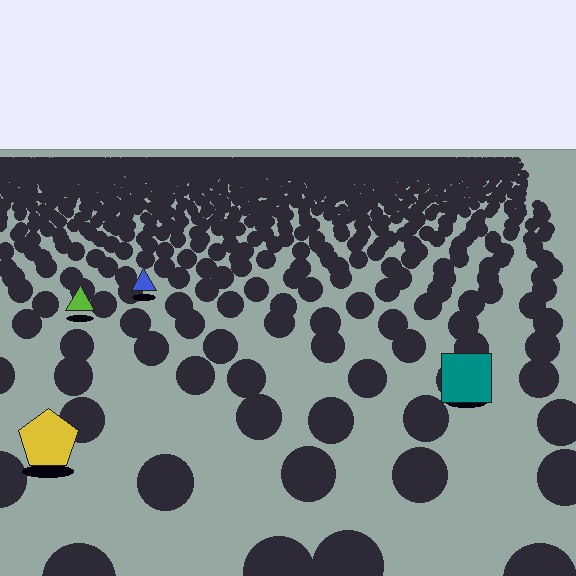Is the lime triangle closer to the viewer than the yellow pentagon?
No. The yellow pentagon is closer — you can tell from the texture gradient: the ground texture is coarser near it.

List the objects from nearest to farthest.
From nearest to farthest: the yellow pentagon, the teal square, the lime triangle, the blue triangle.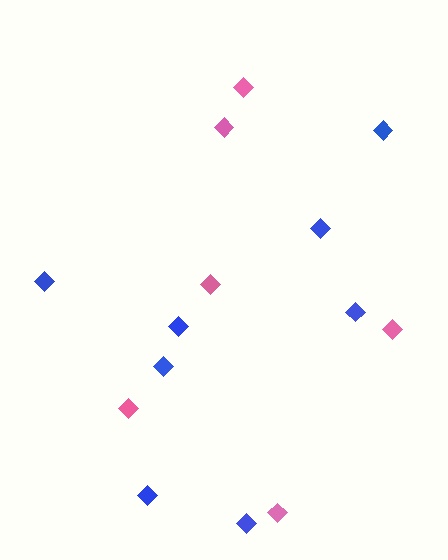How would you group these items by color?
There are 2 groups: one group of pink diamonds (6) and one group of blue diamonds (8).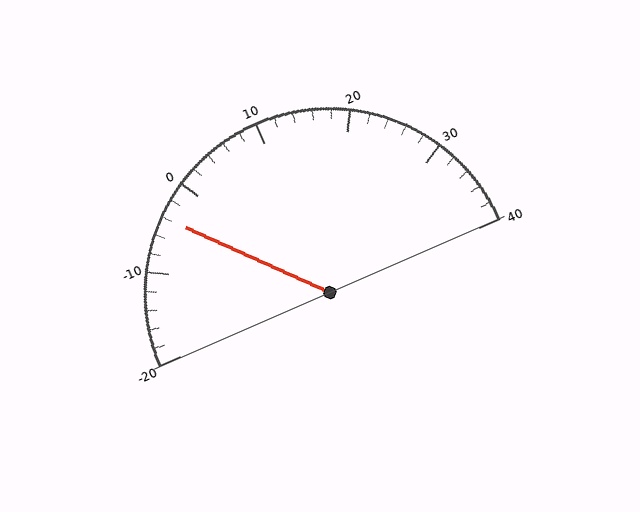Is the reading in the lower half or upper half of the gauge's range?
The reading is in the lower half of the range (-20 to 40).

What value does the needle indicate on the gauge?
The needle indicates approximately -4.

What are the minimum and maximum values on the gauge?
The gauge ranges from -20 to 40.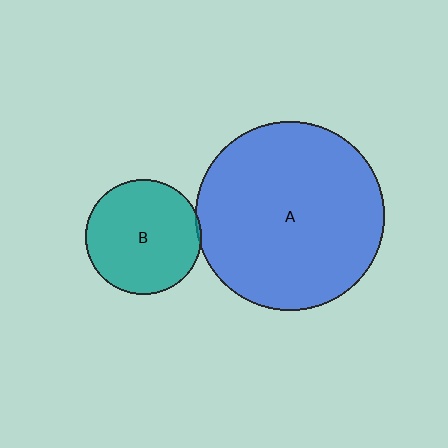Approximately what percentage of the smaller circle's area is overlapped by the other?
Approximately 5%.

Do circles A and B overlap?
Yes.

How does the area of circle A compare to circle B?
Approximately 2.7 times.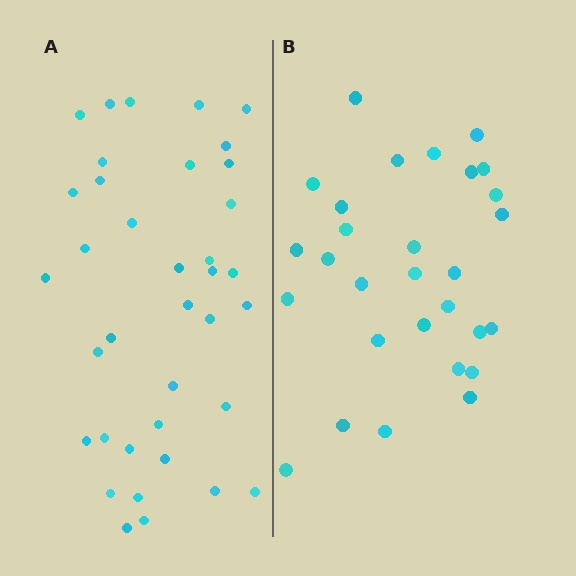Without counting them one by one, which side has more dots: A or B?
Region A (the left region) has more dots.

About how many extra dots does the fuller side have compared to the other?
Region A has roughly 8 or so more dots than region B.